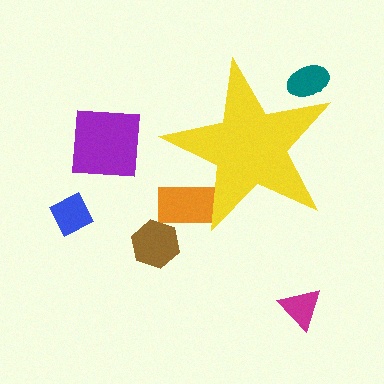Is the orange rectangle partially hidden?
Yes, the orange rectangle is partially hidden behind the yellow star.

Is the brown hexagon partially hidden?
No, the brown hexagon is fully visible.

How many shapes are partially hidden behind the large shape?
2 shapes are partially hidden.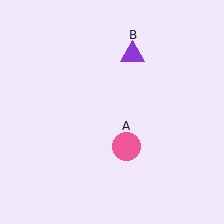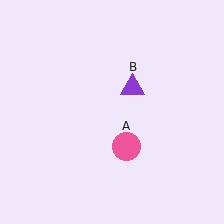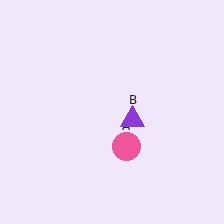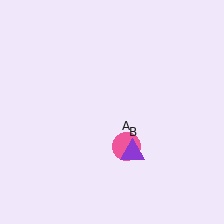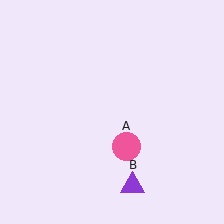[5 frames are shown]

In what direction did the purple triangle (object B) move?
The purple triangle (object B) moved down.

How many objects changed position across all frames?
1 object changed position: purple triangle (object B).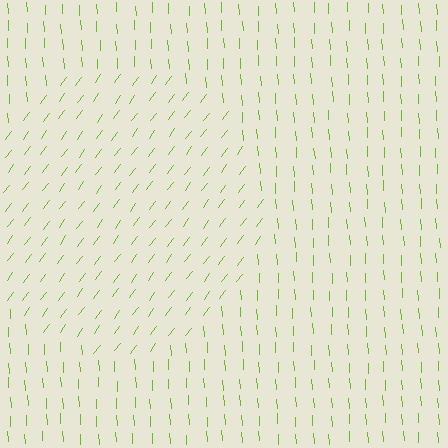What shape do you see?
I see a circle.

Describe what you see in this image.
The image is filled with small lime line segments. A circle region in the image has lines oriented differently from the surrounding lines, creating a visible texture boundary.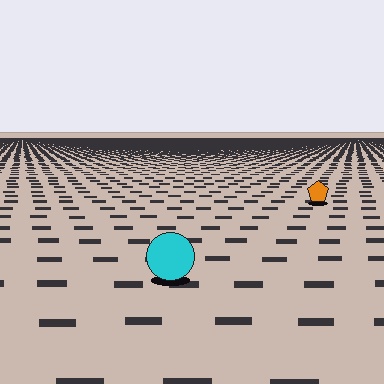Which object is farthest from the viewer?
The orange pentagon is farthest from the viewer. It appears smaller and the ground texture around it is denser.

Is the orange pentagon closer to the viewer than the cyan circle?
No. The cyan circle is closer — you can tell from the texture gradient: the ground texture is coarser near it.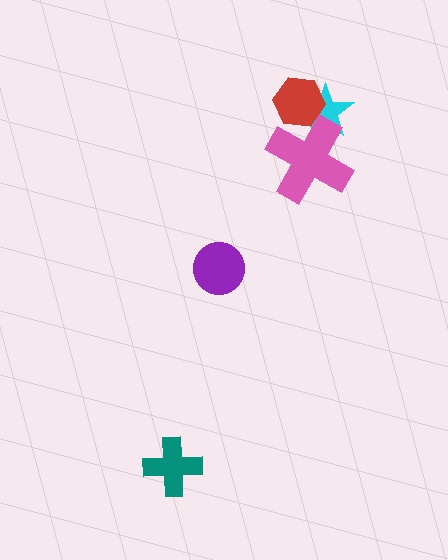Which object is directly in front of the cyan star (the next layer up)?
The pink cross is directly in front of the cyan star.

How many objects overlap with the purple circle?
0 objects overlap with the purple circle.